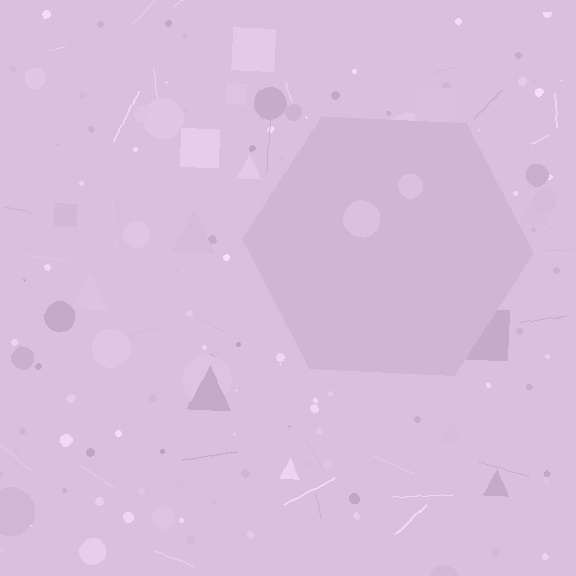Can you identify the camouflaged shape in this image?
The camouflaged shape is a hexagon.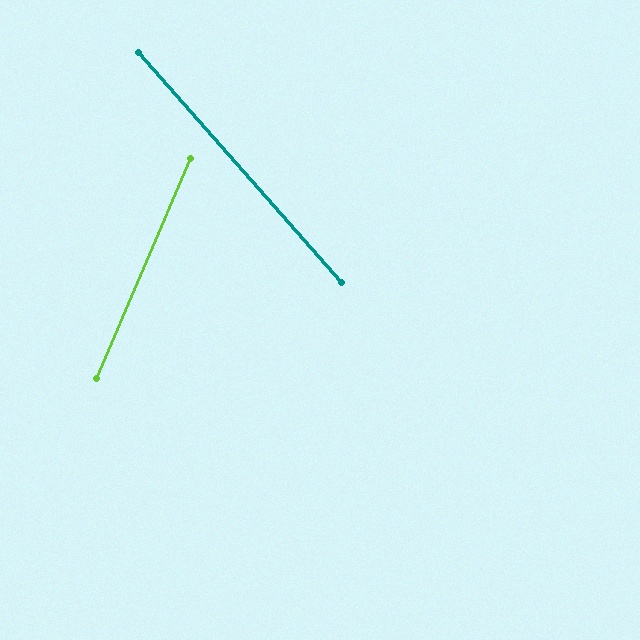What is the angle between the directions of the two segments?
Approximately 65 degrees.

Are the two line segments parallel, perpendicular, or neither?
Neither parallel nor perpendicular — they differ by about 65°.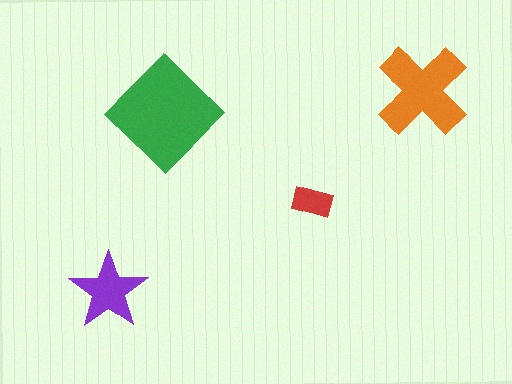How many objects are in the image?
There are 4 objects in the image.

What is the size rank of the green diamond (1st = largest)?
1st.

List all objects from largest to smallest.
The green diamond, the orange cross, the purple star, the red rectangle.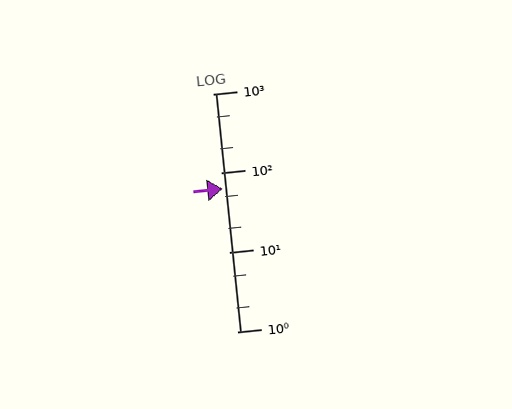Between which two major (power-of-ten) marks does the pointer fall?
The pointer is between 10 and 100.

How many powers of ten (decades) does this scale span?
The scale spans 3 decades, from 1 to 1000.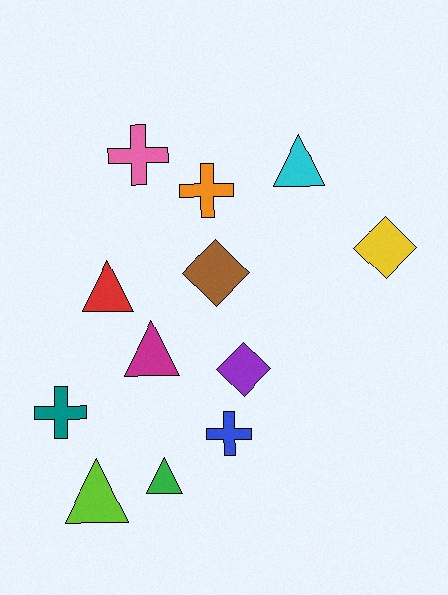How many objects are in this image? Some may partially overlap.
There are 12 objects.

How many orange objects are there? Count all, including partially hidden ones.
There is 1 orange object.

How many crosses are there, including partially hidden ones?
There are 4 crosses.